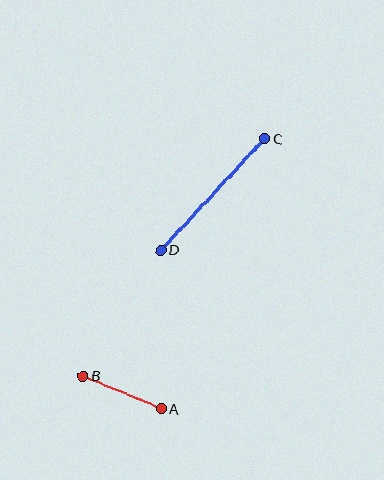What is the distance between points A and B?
The distance is approximately 85 pixels.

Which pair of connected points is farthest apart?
Points C and D are farthest apart.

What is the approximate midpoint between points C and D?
The midpoint is at approximately (213, 194) pixels.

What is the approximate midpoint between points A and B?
The midpoint is at approximately (122, 392) pixels.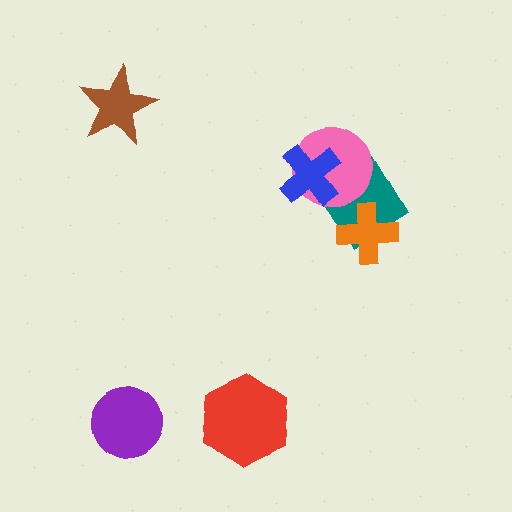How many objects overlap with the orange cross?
1 object overlaps with the orange cross.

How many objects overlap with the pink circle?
2 objects overlap with the pink circle.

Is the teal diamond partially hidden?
Yes, it is partially covered by another shape.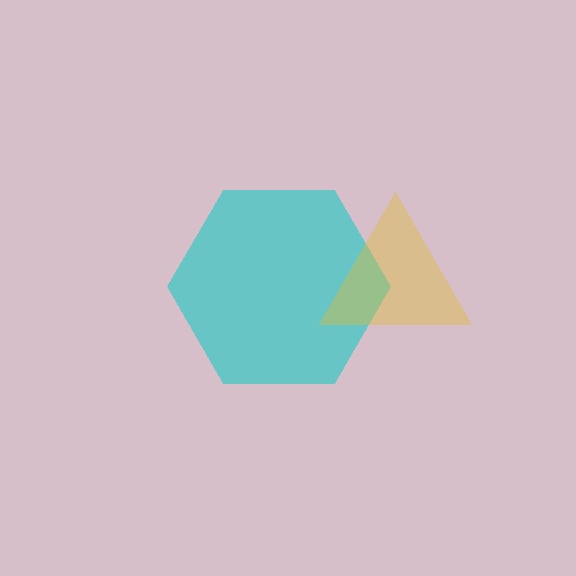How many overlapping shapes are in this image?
There are 2 overlapping shapes in the image.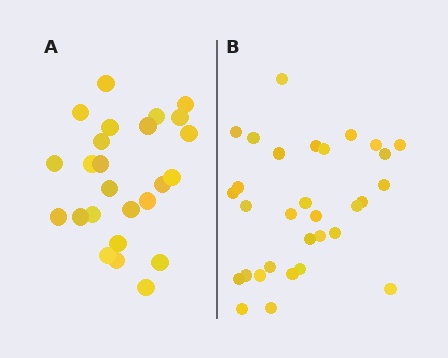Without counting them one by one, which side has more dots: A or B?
Region B (the right region) has more dots.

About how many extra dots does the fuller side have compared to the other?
Region B has about 6 more dots than region A.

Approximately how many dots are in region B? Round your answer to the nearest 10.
About 30 dots. (The exact count is 31, which rounds to 30.)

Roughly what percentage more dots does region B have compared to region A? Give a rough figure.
About 25% more.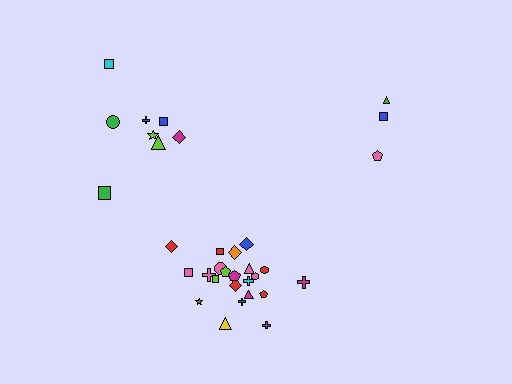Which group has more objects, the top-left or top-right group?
The top-left group.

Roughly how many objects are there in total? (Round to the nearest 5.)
Roughly 35 objects in total.